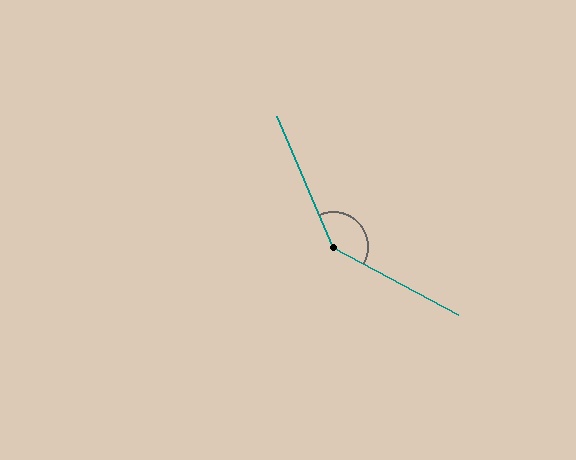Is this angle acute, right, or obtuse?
It is obtuse.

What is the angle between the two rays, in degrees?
Approximately 142 degrees.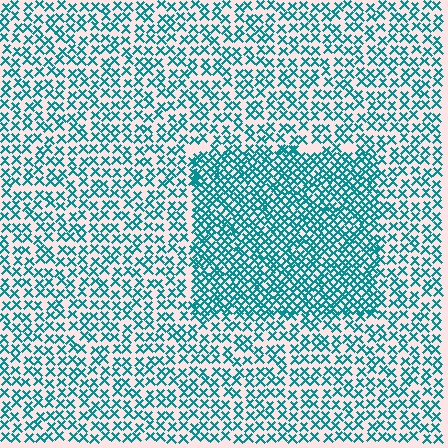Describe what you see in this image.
The image contains small teal elements arranged at two different densities. A rectangle-shaped region is visible where the elements are more densely packed than the surrounding area.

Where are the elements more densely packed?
The elements are more densely packed inside the rectangle boundary.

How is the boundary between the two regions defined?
The boundary is defined by a change in element density (approximately 1.9x ratio). All elements are the same color, size, and shape.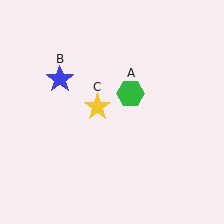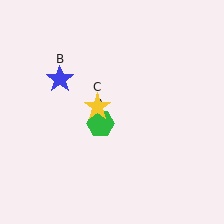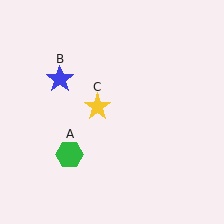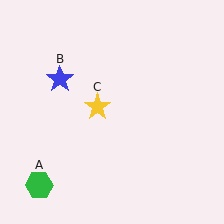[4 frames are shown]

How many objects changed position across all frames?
1 object changed position: green hexagon (object A).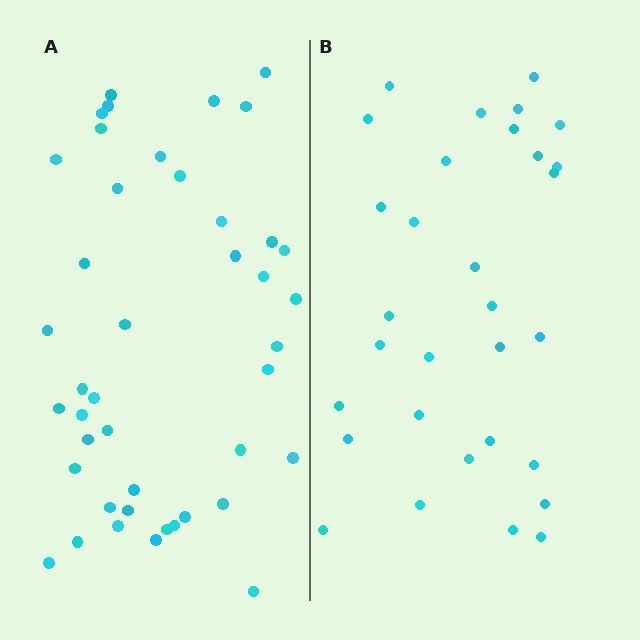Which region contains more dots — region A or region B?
Region A (the left region) has more dots.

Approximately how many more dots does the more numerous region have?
Region A has roughly 12 or so more dots than region B.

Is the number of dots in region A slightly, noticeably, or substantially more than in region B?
Region A has noticeably more, but not dramatically so. The ratio is roughly 1.4 to 1.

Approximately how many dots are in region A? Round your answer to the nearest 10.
About 40 dots. (The exact count is 43, which rounds to 40.)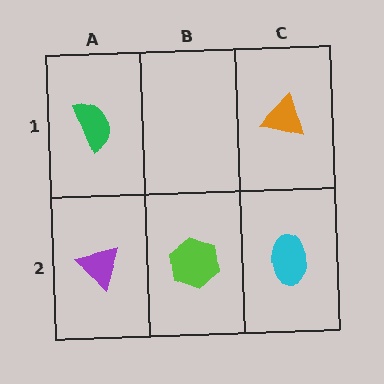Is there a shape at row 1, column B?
No, that cell is empty.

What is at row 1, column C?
An orange triangle.